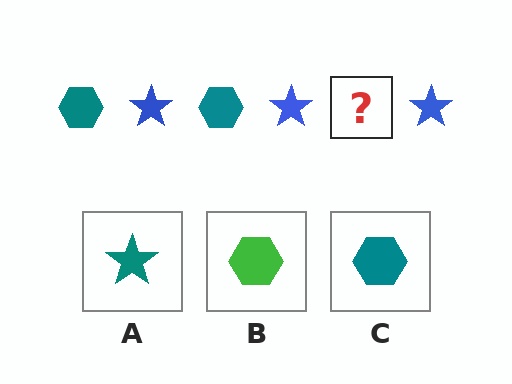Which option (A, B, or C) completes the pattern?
C.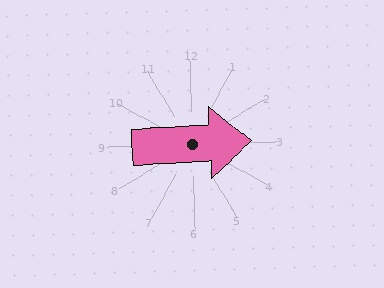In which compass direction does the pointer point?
East.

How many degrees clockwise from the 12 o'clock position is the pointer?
Approximately 89 degrees.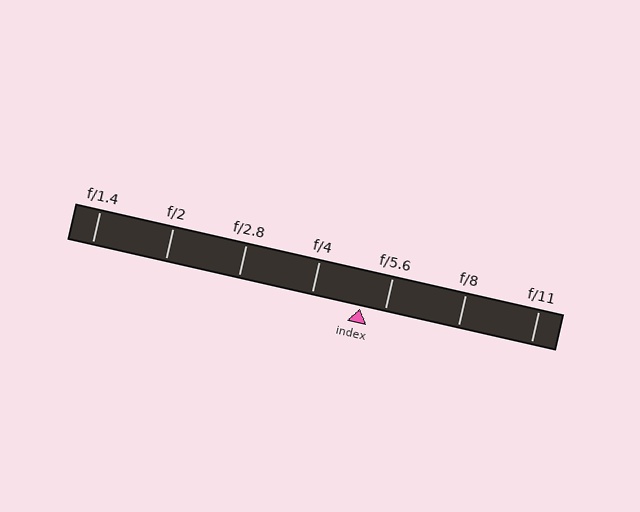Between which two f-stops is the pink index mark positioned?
The index mark is between f/4 and f/5.6.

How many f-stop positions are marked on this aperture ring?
There are 7 f-stop positions marked.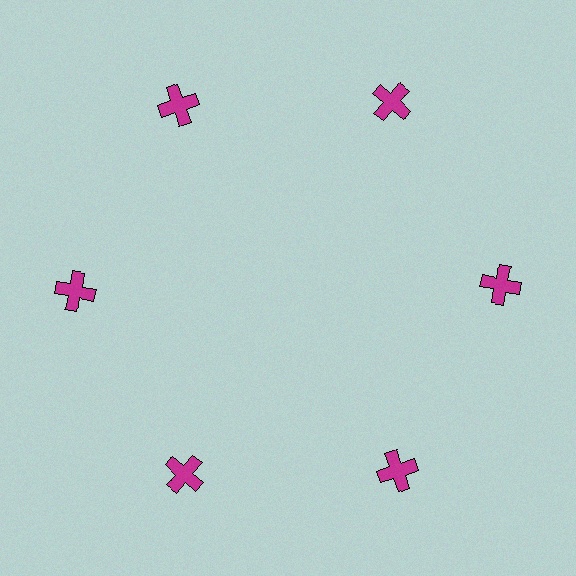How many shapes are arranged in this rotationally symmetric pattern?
There are 6 shapes, arranged in 6 groups of 1.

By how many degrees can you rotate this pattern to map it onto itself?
The pattern maps onto itself every 60 degrees of rotation.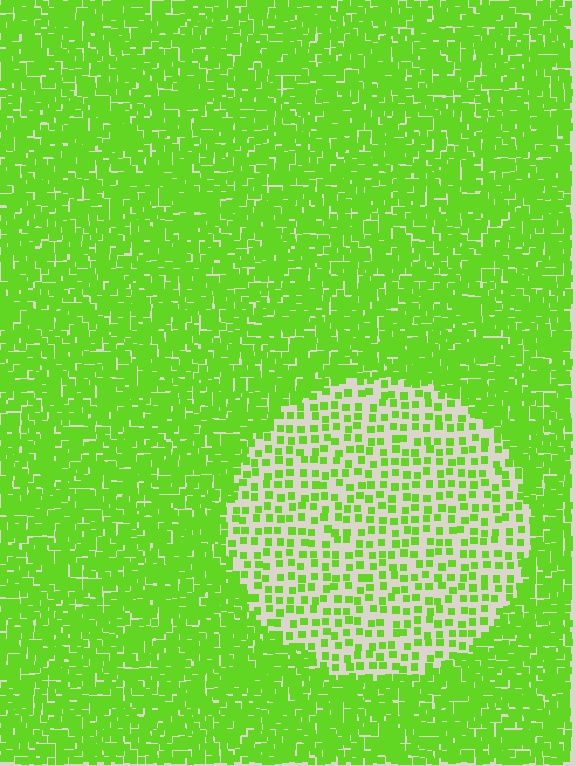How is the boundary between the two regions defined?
The boundary is defined by a change in element density (approximately 2.8x ratio). All elements are the same color, size, and shape.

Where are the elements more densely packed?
The elements are more densely packed outside the circle boundary.